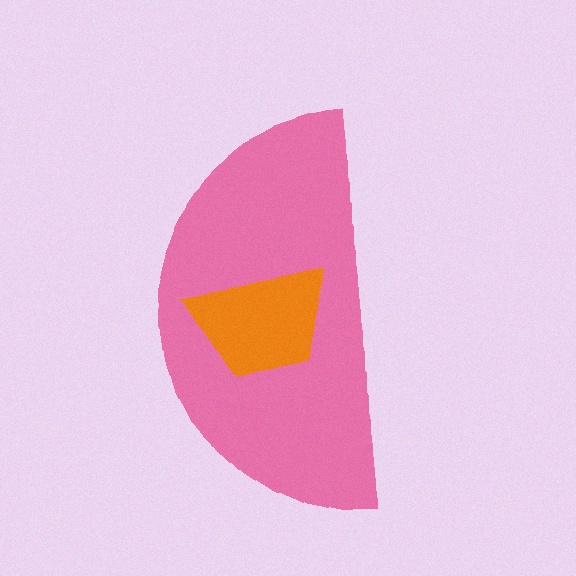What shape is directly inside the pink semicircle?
The orange trapezoid.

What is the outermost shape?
The pink semicircle.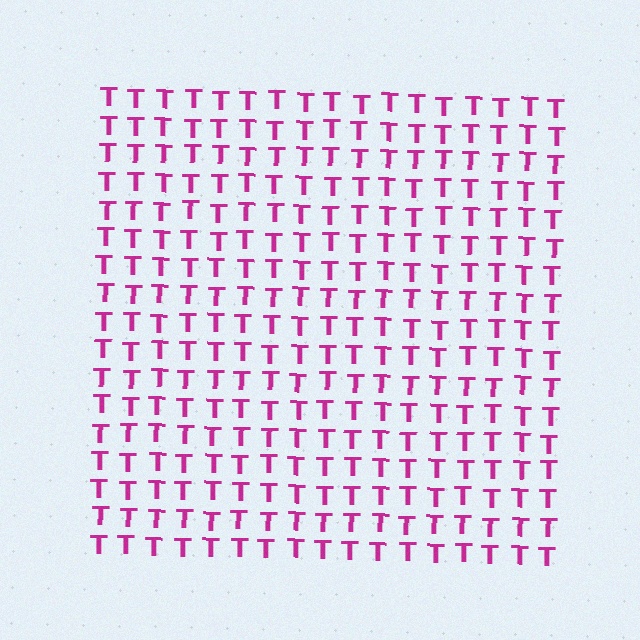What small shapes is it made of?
It is made of small letter T's.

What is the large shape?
The large shape is a square.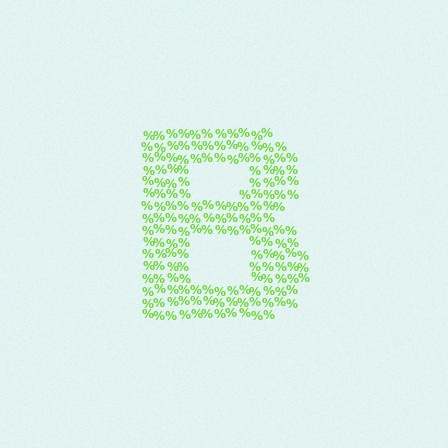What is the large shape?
The large shape is the letter B.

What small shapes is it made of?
It is made of small percent signs.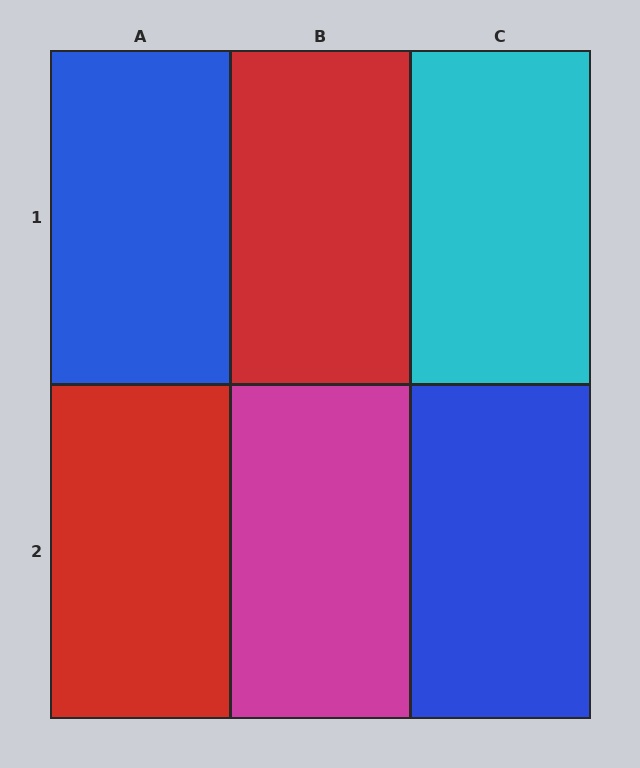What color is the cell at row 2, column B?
Magenta.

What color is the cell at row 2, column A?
Red.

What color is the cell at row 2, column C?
Blue.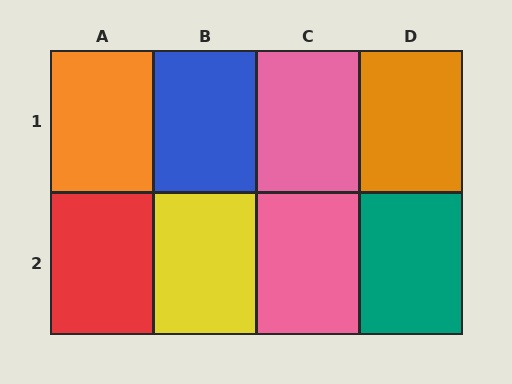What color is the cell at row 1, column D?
Orange.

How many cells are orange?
2 cells are orange.